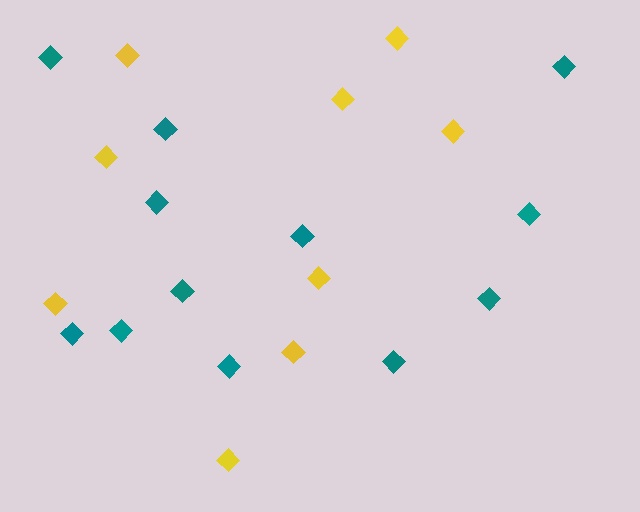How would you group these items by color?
There are 2 groups: one group of yellow diamonds (9) and one group of teal diamonds (12).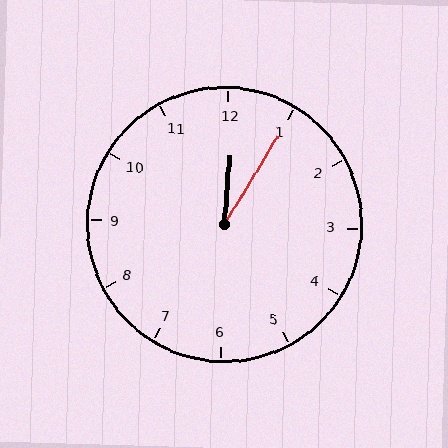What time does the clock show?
12:05.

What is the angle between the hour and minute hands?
Approximately 28 degrees.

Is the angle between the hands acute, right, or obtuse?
It is acute.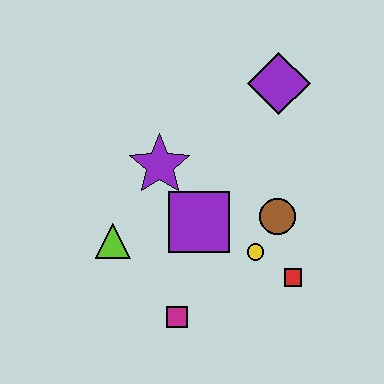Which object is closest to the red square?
The yellow circle is closest to the red square.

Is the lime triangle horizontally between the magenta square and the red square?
No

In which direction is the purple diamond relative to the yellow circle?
The purple diamond is above the yellow circle.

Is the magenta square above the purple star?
No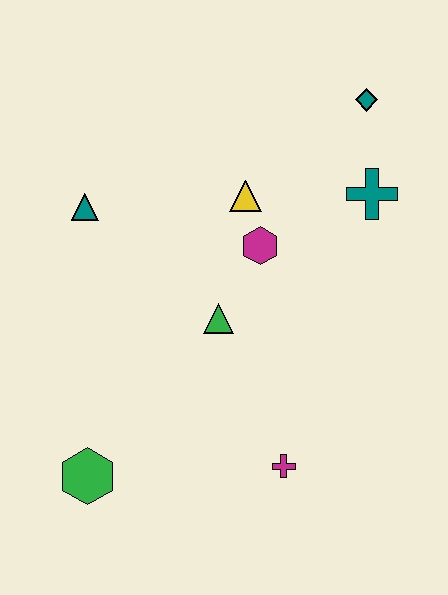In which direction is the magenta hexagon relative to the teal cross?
The magenta hexagon is to the left of the teal cross.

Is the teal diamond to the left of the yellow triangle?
No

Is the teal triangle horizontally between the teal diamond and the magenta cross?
No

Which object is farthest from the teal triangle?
The magenta cross is farthest from the teal triangle.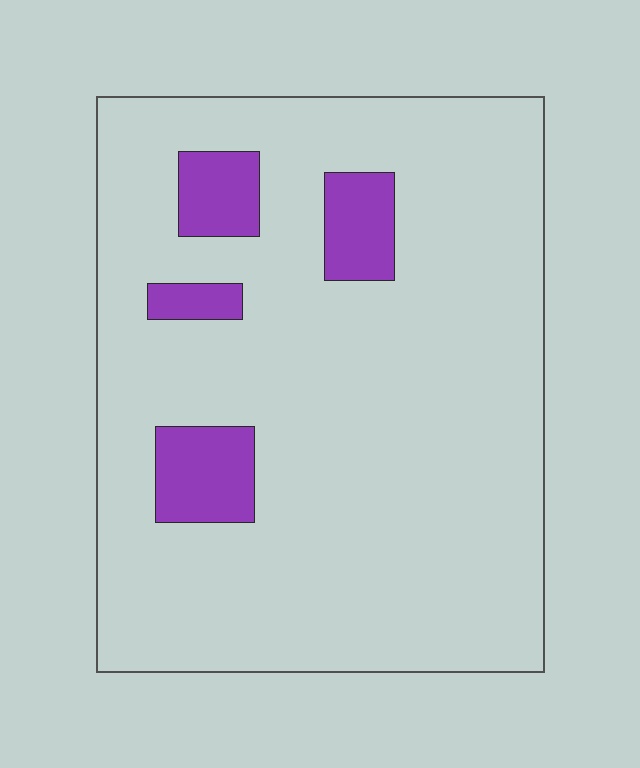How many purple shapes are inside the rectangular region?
4.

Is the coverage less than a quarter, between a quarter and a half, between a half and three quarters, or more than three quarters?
Less than a quarter.